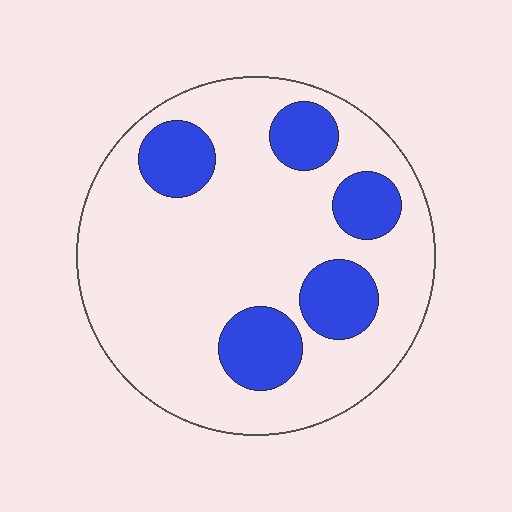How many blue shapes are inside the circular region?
5.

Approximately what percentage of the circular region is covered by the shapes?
Approximately 25%.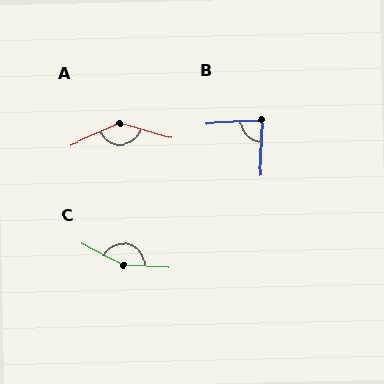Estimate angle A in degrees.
Approximately 140 degrees.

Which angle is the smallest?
B, at approximately 85 degrees.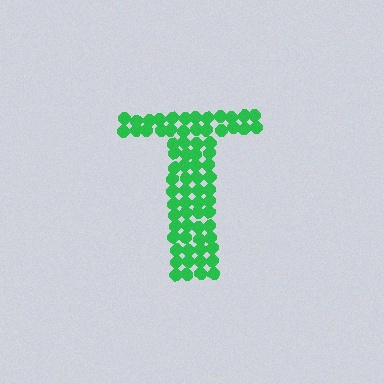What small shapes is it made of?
It is made of small circles.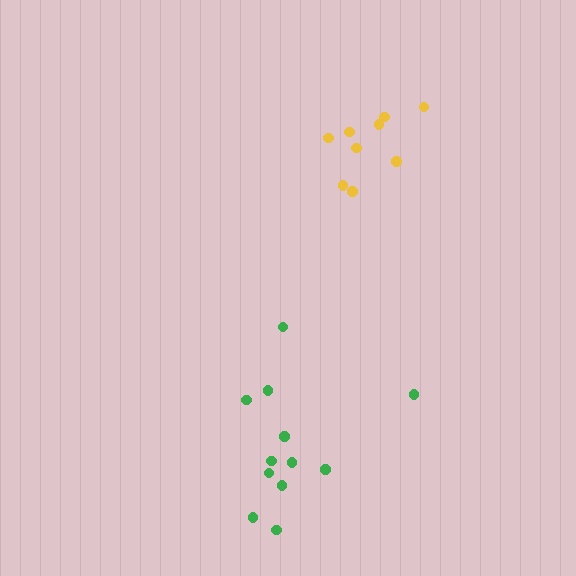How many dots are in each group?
Group 1: 9 dots, Group 2: 12 dots (21 total).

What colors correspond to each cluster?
The clusters are colored: yellow, green.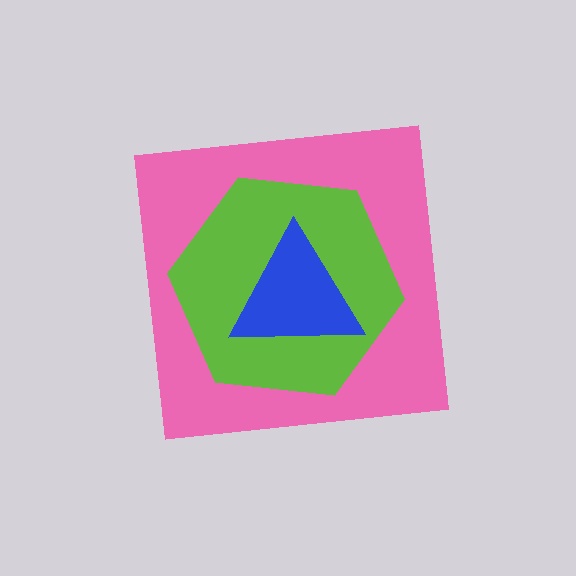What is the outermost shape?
The pink square.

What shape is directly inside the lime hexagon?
The blue triangle.